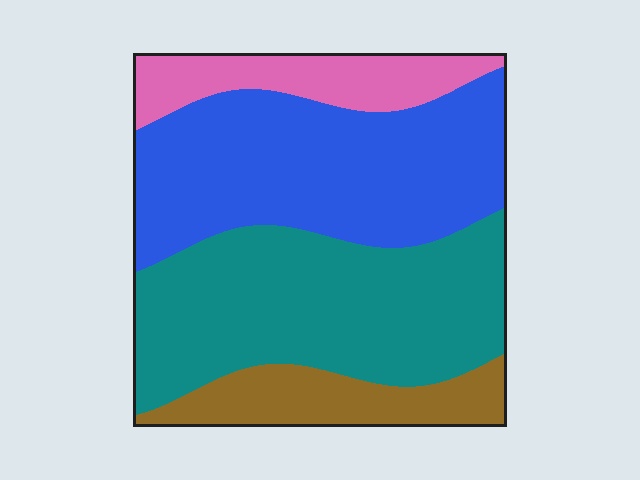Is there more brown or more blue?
Blue.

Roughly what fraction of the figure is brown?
Brown takes up about one eighth (1/8) of the figure.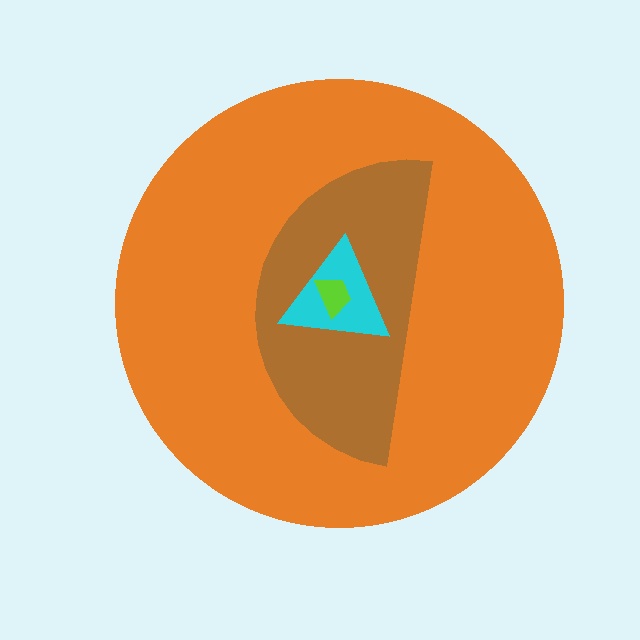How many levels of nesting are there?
4.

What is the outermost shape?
The orange circle.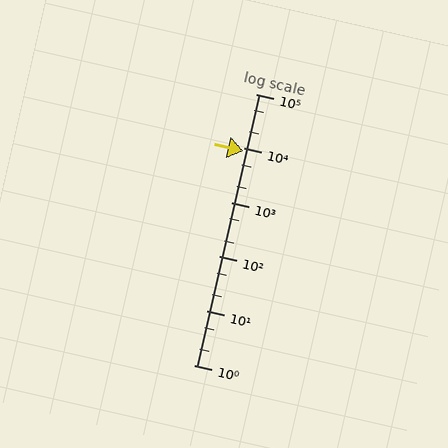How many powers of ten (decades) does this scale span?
The scale spans 5 decades, from 1 to 100000.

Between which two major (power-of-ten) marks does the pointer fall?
The pointer is between 1000 and 10000.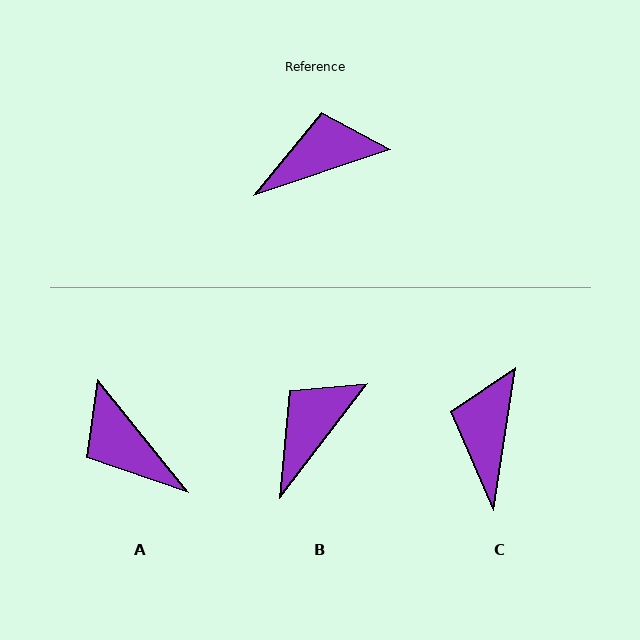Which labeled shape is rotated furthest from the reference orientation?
A, about 110 degrees away.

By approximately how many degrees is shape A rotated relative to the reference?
Approximately 110 degrees counter-clockwise.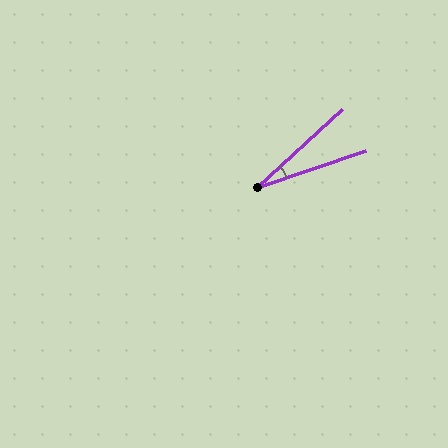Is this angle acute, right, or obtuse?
It is acute.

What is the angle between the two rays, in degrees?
Approximately 24 degrees.